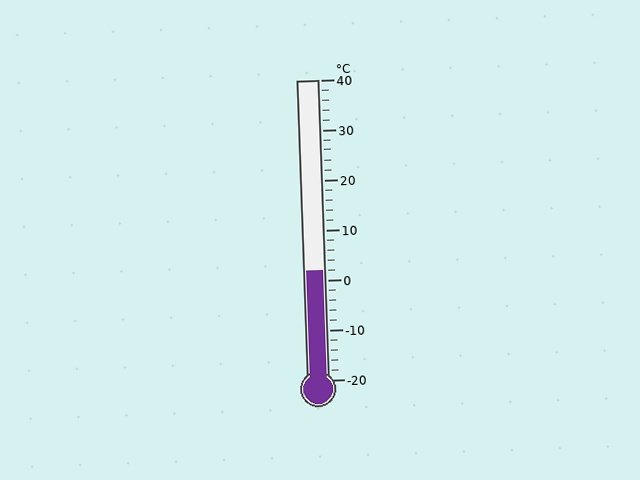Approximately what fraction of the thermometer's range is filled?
The thermometer is filled to approximately 35% of its range.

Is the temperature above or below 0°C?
The temperature is above 0°C.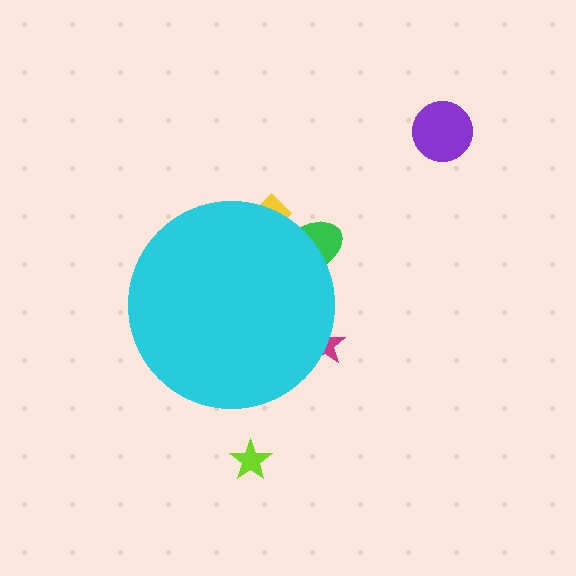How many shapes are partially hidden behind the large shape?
3 shapes are partially hidden.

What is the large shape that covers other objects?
A cyan circle.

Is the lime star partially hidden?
No, the lime star is fully visible.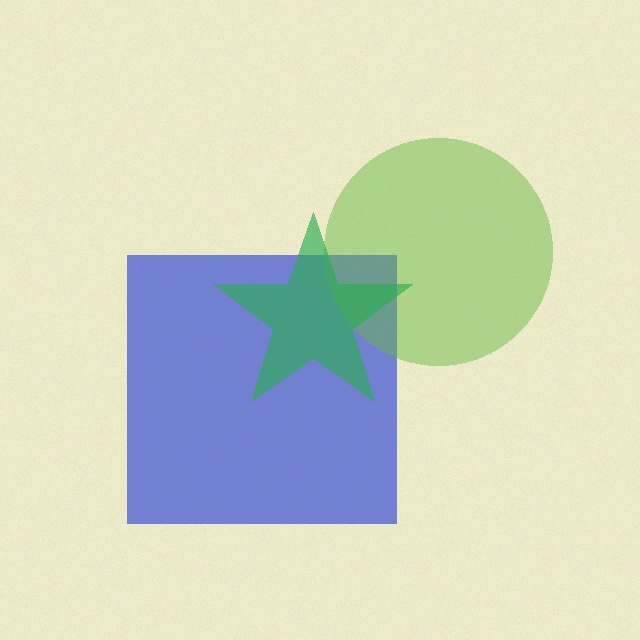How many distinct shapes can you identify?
There are 3 distinct shapes: a blue square, a lime circle, a green star.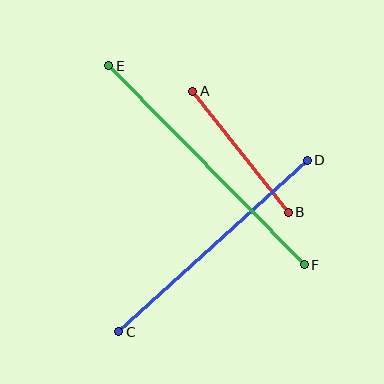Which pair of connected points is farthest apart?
Points E and F are farthest apart.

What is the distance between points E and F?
The distance is approximately 279 pixels.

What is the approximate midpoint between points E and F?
The midpoint is at approximately (207, 165) pixels.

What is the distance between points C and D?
The distance is approximately 255 pixels.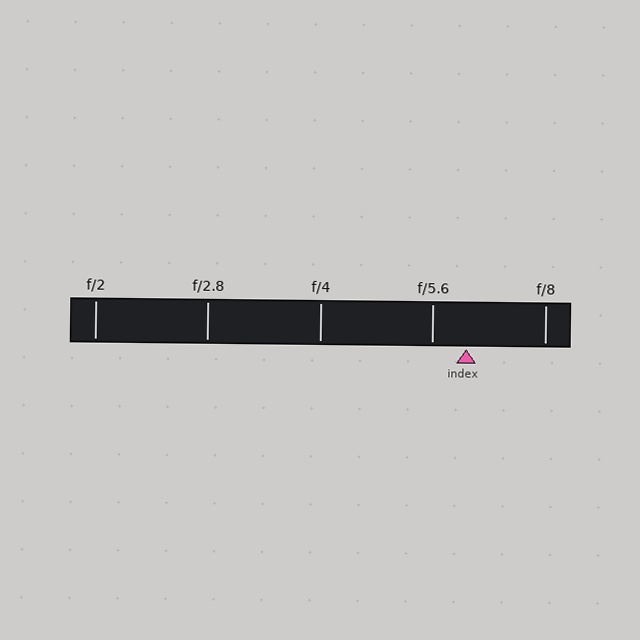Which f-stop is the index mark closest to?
The index mark is closest to f/5.6.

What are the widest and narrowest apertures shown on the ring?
The widest aperture shown is f/2 and the narrowest is f/8.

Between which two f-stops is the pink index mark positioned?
The index mark is between f/5.6 and f/8.